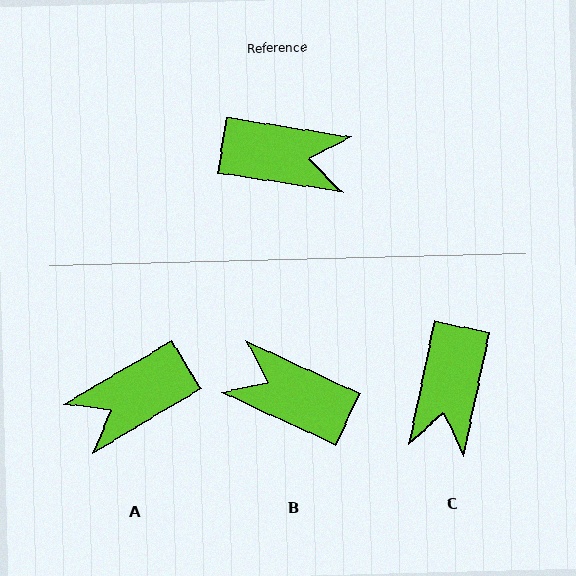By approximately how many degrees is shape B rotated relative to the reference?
Approximately 164 degrees counter-clockwise.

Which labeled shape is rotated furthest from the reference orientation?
B, about 164 degrees away.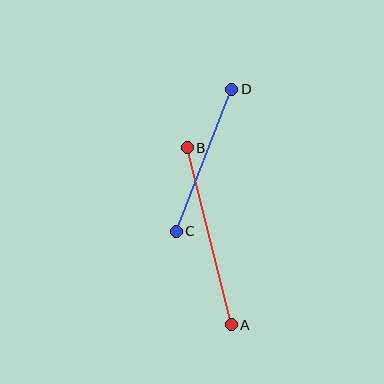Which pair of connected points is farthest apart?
Points A and B are farthest apart.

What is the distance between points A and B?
The distance is approximately 182 pixels.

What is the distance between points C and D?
The distance is approximately 152 pixels.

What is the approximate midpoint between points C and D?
The midpoint is at approximately (204, 160) pixels.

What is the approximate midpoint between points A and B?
The midpoint is at approximately (209, 236) pixels.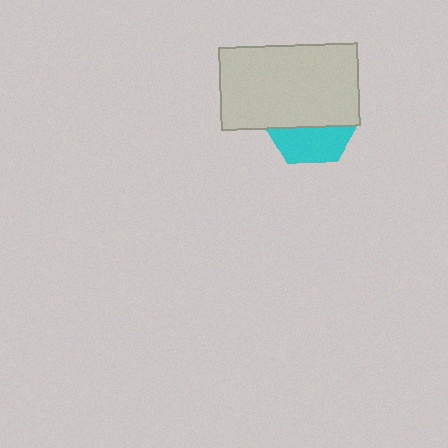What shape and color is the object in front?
The object in front is a light gray rectangle.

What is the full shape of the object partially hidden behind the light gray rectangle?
The partially hidden object is a cyan hexagon.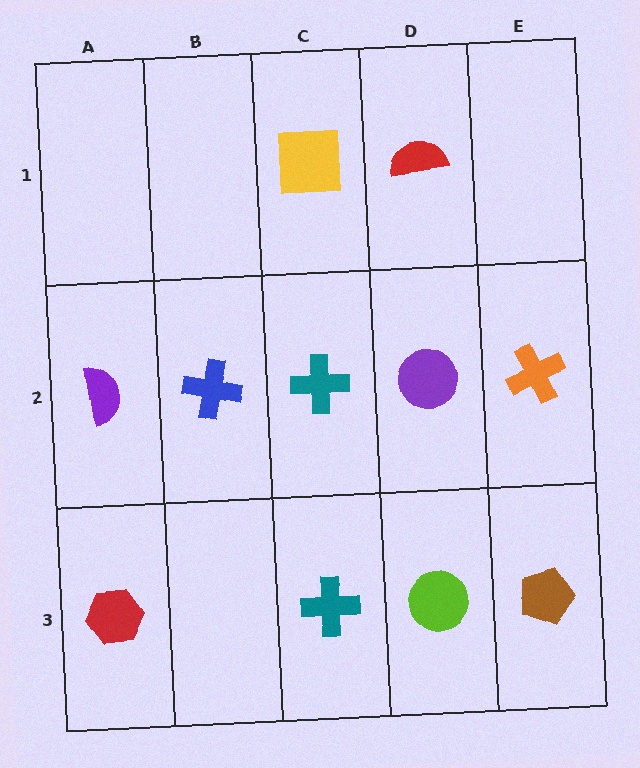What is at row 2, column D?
A purple circle.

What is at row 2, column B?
A blue cross.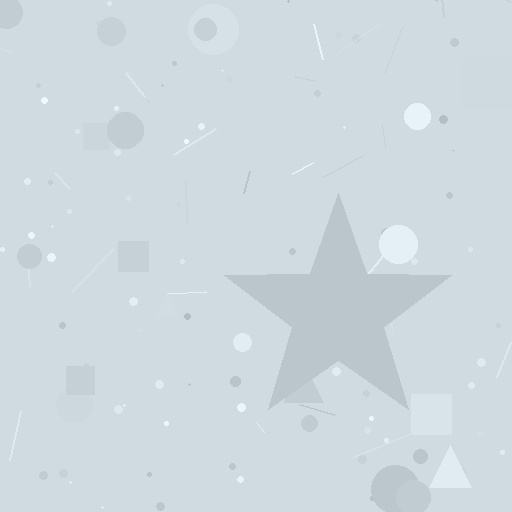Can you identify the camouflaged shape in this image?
The camouflaged shape is a star.